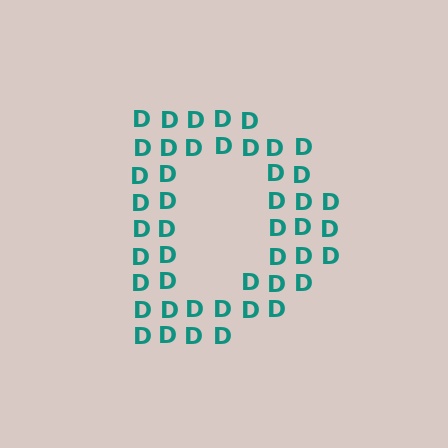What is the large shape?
The large shape is the letter D.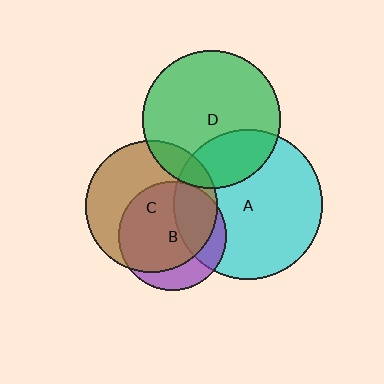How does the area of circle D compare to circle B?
Approximately 1.6 times.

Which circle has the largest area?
Circle A (cyan).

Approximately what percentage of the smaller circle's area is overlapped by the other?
Approximately 5%.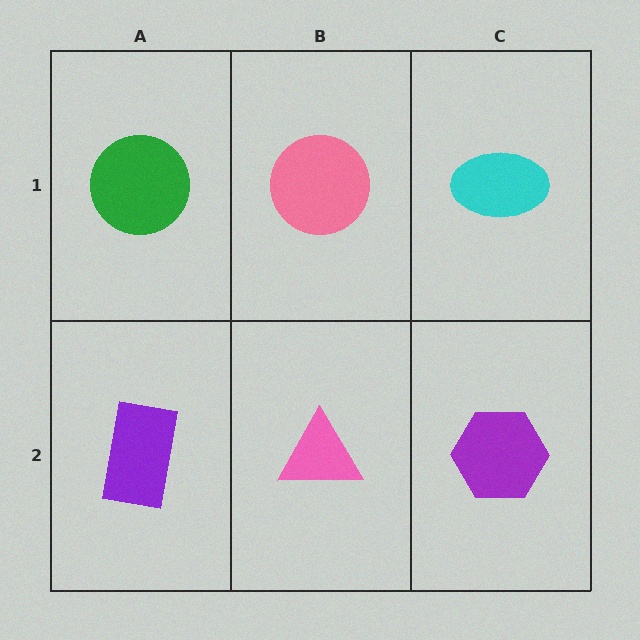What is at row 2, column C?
A purple hexagon.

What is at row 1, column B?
A pink circle.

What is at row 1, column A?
A green circle.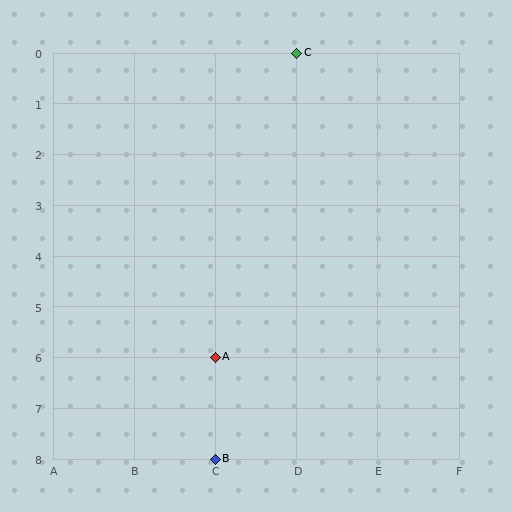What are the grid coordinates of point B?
Point B is at grid coordinates (C, 8).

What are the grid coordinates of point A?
Point A is at grid coordinates (C, 6).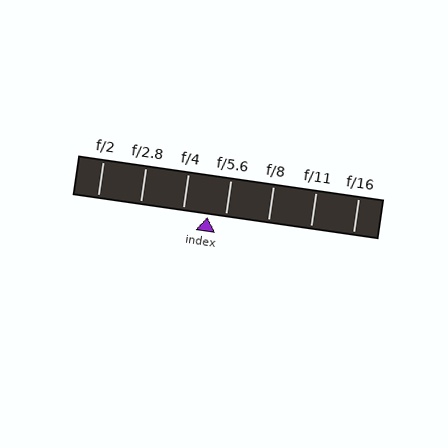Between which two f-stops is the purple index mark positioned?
The index mark is between f/4 and f/5.6.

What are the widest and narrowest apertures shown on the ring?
The widest aperture shown is f/2 and the narrowest is f/16.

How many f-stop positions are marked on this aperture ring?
There are 7 f-stop positions marked.